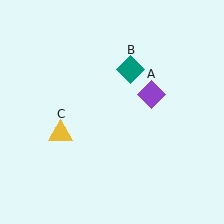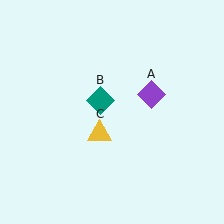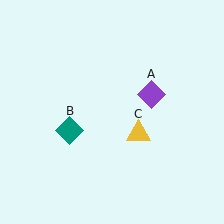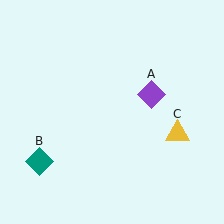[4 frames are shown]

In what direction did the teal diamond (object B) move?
The teal diamond (object B) moved down and to the left.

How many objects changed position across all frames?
2 objects changed position: teal diamond (object B), yellow triangle (object C).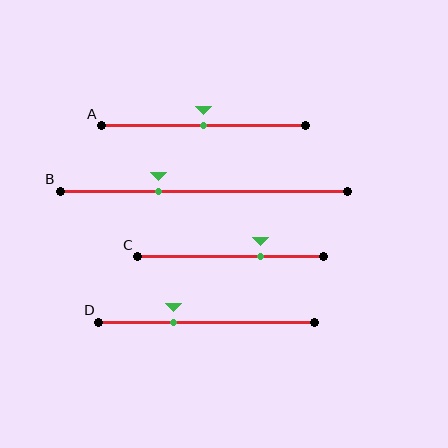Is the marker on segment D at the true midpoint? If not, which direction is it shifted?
No, the marker on segment D is shifted to the left by about 15% of the segment length.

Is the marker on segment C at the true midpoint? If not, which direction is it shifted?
No, the marker on segment C is shifted to the right by about 16% of the segment length.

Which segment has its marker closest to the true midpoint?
Segment A has its marker closest to the true midpoint.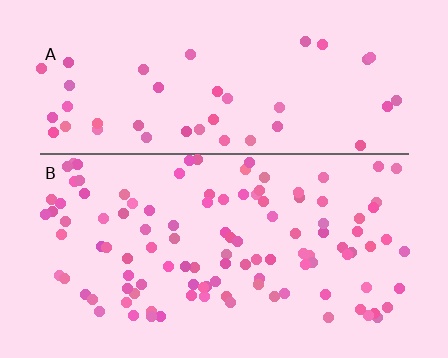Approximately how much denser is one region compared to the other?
Approximately 2.4× — region B over region A.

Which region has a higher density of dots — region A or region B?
B (the bottom).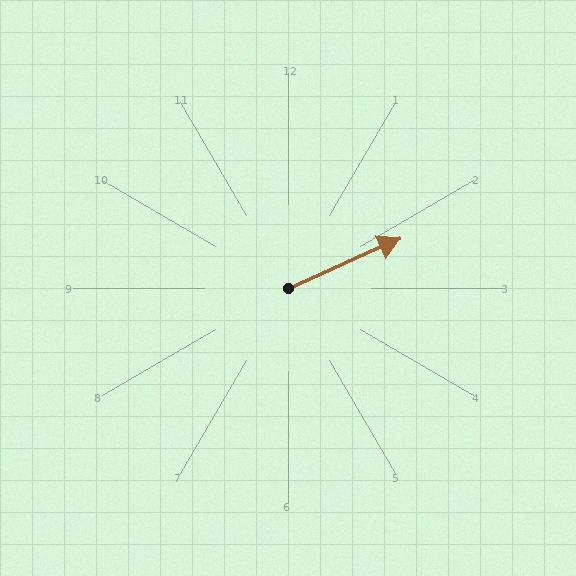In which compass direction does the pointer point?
Northeast.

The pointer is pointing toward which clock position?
Roughly 2 o'clock.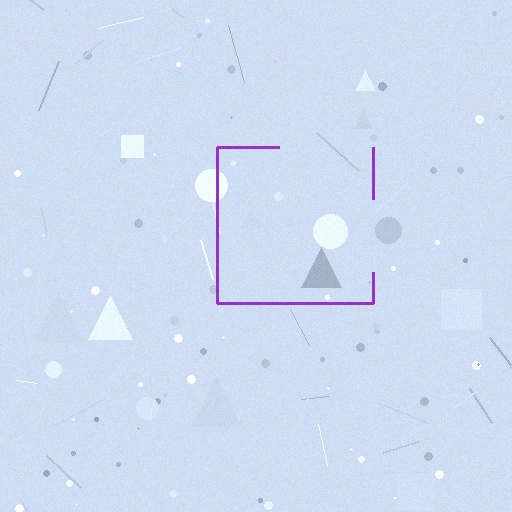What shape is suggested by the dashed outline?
The dashed outline suggests a square.